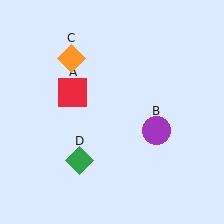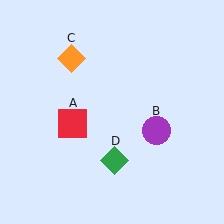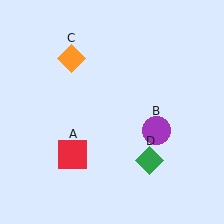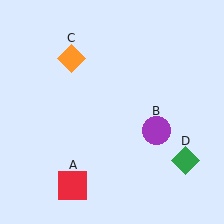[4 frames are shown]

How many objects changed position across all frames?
2 objects changed position: red square (object A), green diamond (object D).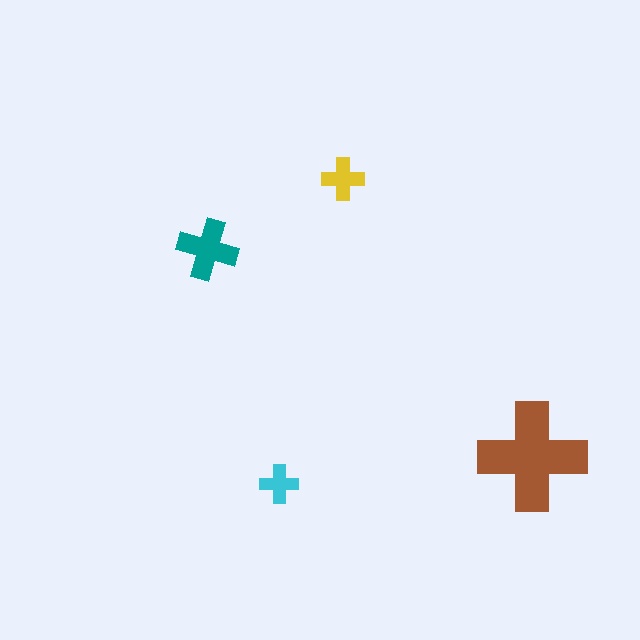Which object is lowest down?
The cyan cross is bottommost.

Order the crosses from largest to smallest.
the brown one, the teal one, the yellow one, the cyan one.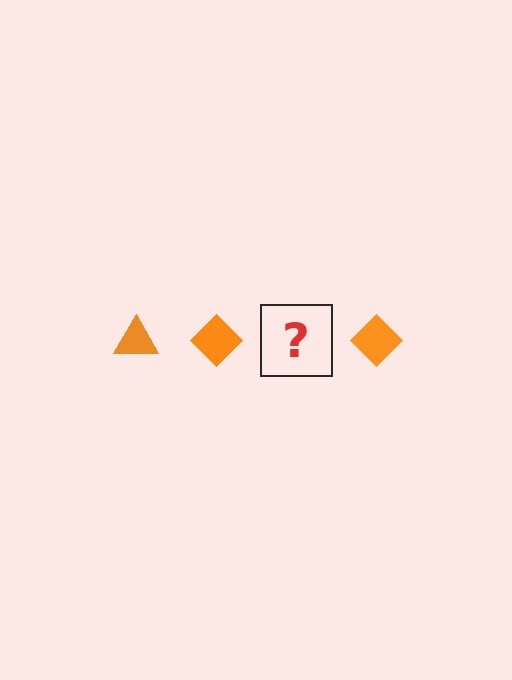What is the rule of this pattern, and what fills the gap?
The rule is that the pattern cycles through triangle, diamond shapes in orange. The gap should be filled with an orange triangle.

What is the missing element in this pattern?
The missing element is an orange triangle.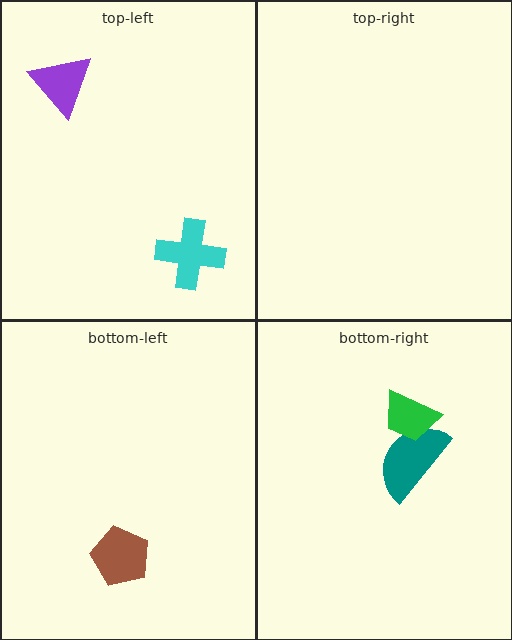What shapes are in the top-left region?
The purple triangle, the cyan cross.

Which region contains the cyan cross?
The top-left region.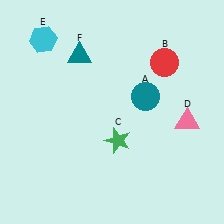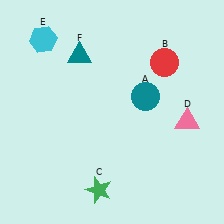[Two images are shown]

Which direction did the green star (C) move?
The green star (C) moved down.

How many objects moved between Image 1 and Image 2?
1 object moved between the two images.